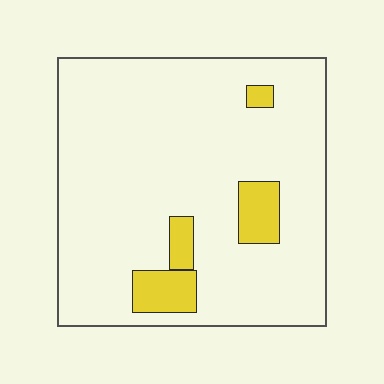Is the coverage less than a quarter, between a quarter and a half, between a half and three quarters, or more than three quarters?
Less than a quarter.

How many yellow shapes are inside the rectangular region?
4.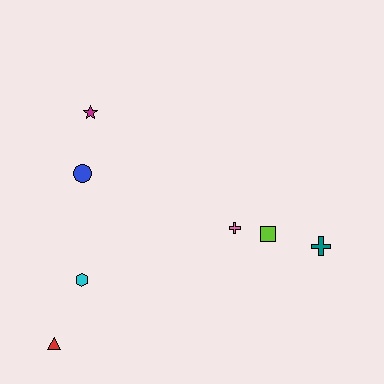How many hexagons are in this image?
There is 1 hexagon.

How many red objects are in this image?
There is 1 red object.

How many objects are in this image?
There are 7 objects.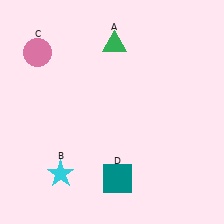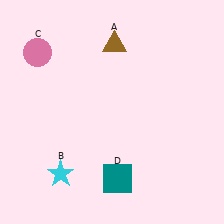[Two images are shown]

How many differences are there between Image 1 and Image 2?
There is 1 difference between the two images.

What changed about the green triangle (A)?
In Image 1, A is green. In Image 2, it changed to brown.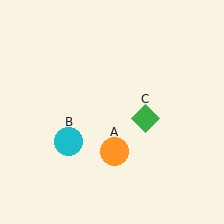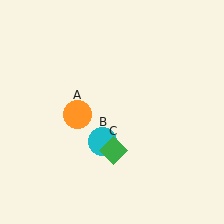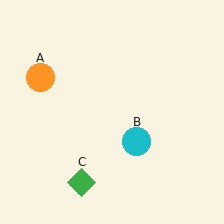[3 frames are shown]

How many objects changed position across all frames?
3 objects changed position: orange circle (object A), cyan circle (object B), green diamond (object C).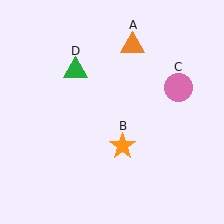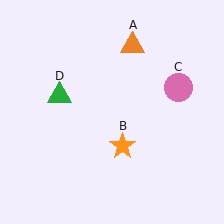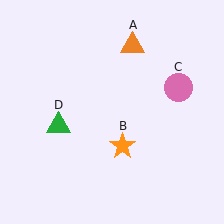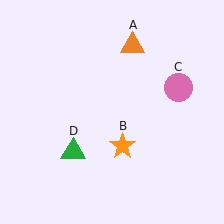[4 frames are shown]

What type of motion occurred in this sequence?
The green triangle (object D) rotated counterclockwise around the center of the scene.